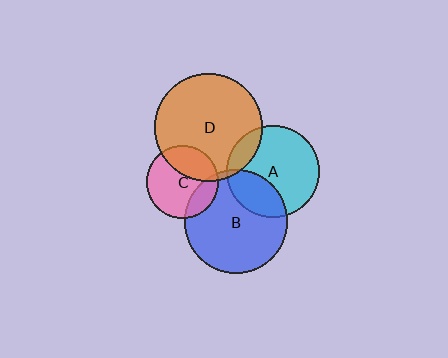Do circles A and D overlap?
Yes.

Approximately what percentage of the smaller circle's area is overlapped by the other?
Approximately 15%.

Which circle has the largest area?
Circle D (orange).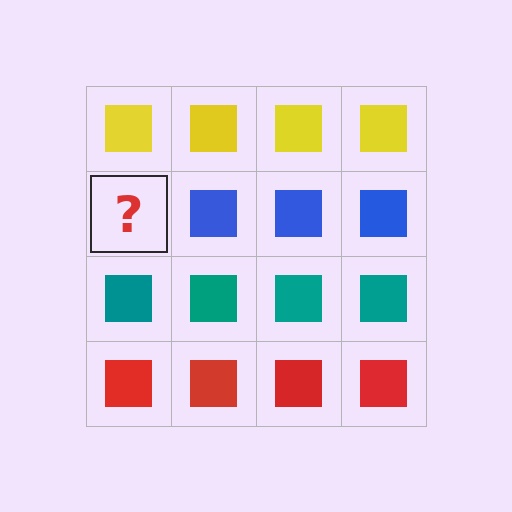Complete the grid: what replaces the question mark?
The question mark should be replaced with a blue square.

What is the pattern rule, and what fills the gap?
The rule is that each row has a consistent color. The gap should be filled with a blue square.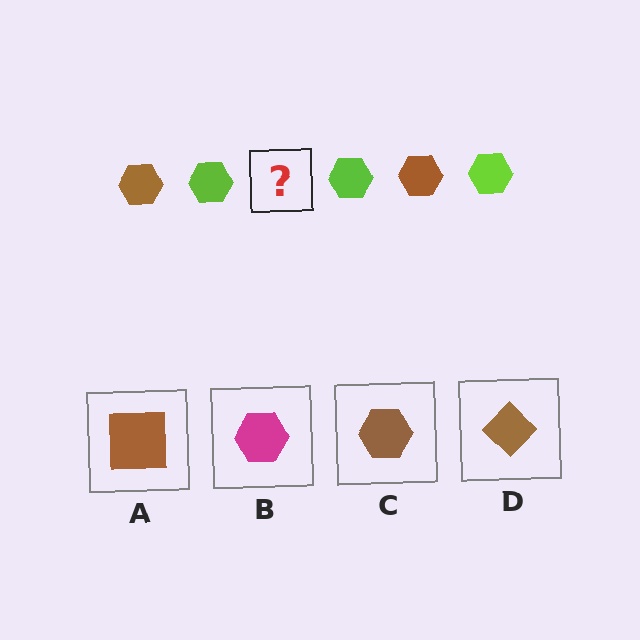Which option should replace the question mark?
Option C.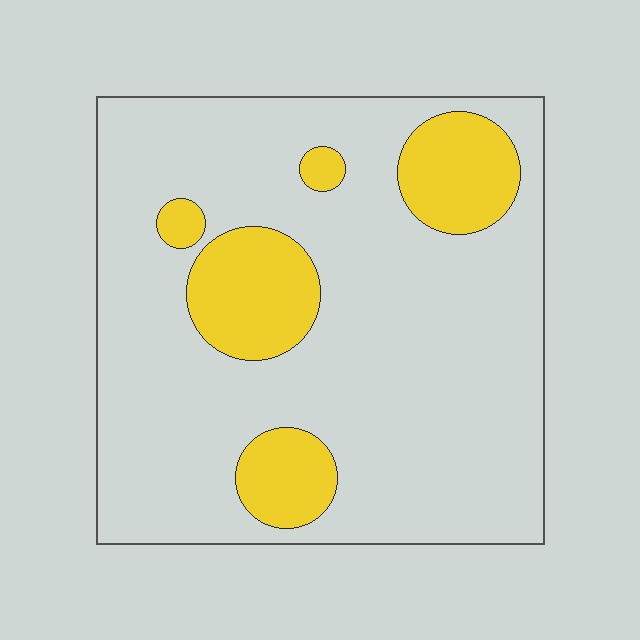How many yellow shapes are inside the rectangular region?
5.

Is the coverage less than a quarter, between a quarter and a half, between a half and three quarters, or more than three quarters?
Less than a quarter.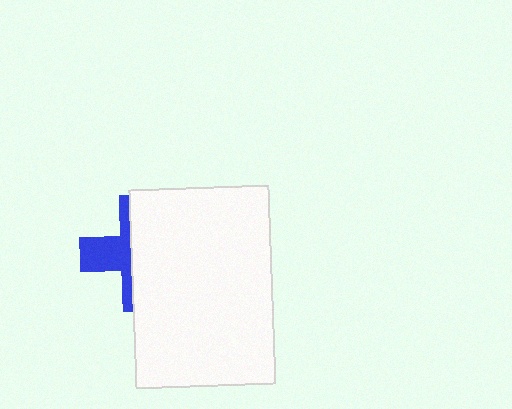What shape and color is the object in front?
The object in front is a white rectangle.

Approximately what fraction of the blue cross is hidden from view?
Roughly 63% of the blue cross is hidden behind the white rectangle.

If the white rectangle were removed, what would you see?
You would see the complete blue cross.